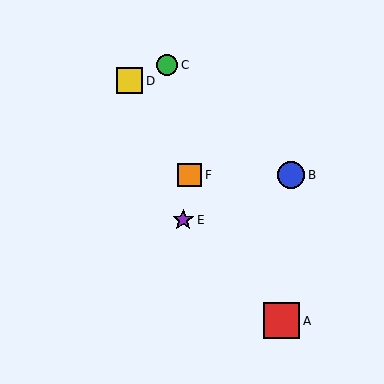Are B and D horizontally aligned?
No, B is at y≈175 and D is at y≈81.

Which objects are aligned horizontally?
Objects B, F are aligned horizontally.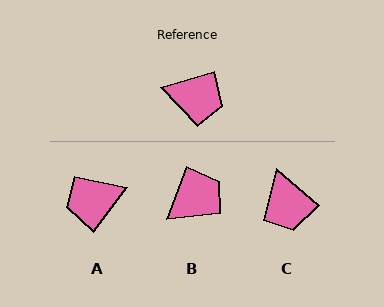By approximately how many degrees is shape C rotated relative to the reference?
Approximately 57 degrees clockwise.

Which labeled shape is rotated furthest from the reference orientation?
A, about 144 degrees away.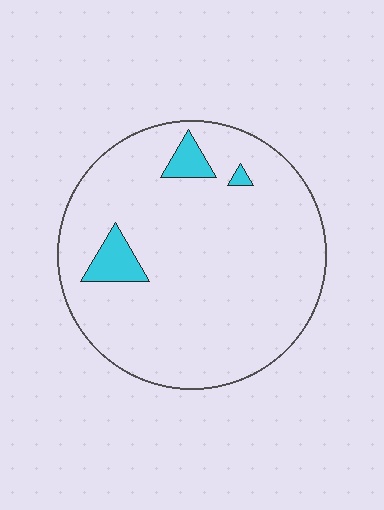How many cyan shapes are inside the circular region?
3.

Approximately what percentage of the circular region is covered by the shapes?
Approximately 5%.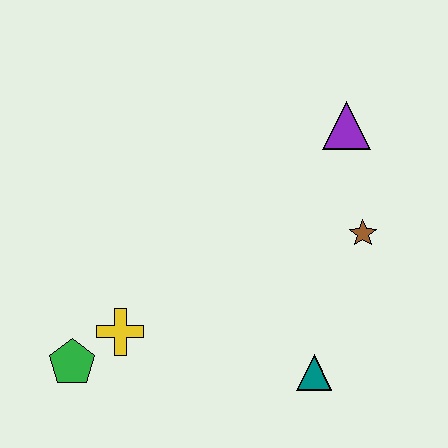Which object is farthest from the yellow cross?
The purple triangle is farthest from the yellow cross.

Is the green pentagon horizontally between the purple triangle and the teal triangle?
No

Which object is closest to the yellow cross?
The green pentagon is closest to the yellow cross.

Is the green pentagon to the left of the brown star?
Yes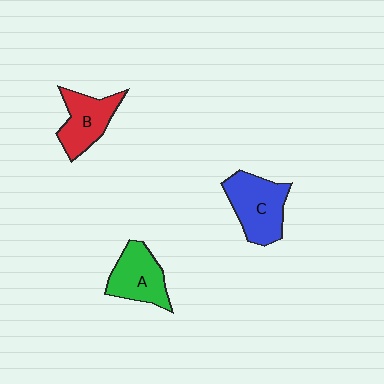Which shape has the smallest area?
Shape B (red).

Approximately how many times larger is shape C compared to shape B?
Approximately 1.2 times.